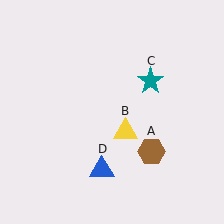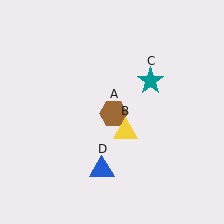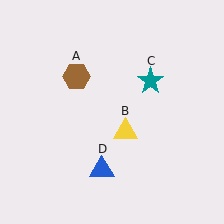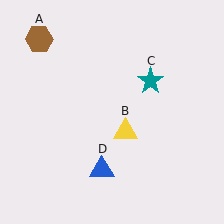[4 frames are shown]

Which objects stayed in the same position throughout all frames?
Yellow triangle (object B) and teal star (object C) and blue triangle (object D) remained stationary.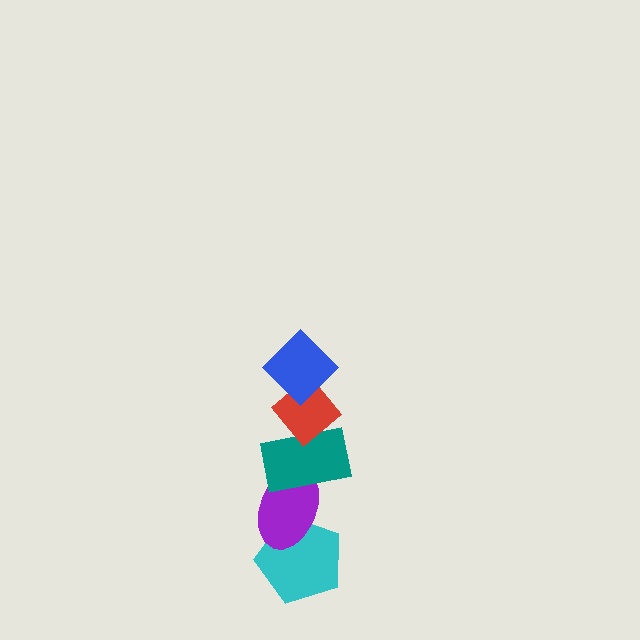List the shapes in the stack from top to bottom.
From top to bottom: the blue diamond, the red diamond, the teal rectangle, the purple ellipse, the cyan pentagon.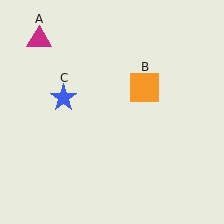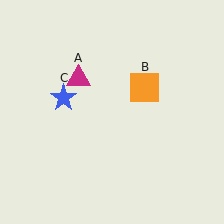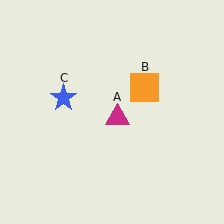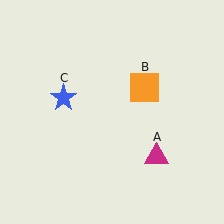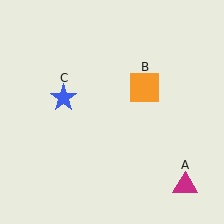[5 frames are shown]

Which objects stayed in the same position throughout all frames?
Orange square (object B) and blue star (object C) remained stationary.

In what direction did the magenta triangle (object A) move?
The magenta triangle (object A) moved down and to the right.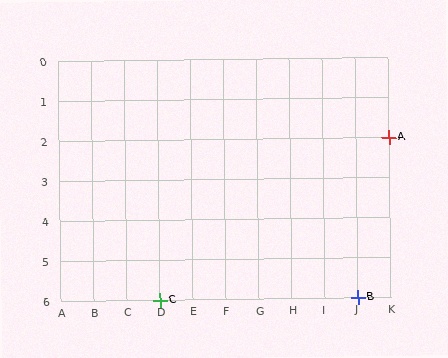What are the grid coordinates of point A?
Point A is at grid coordinates (K, 2).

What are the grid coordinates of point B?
Point B is at grid coordinates (J, 6).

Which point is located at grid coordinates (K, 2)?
Point A is at (K, 2).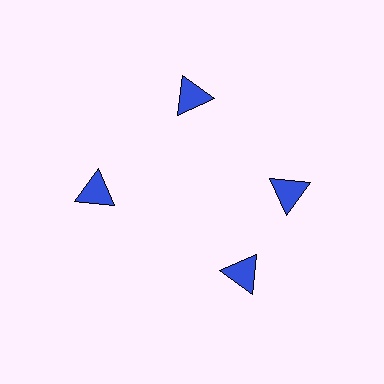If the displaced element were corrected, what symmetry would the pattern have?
It would have 4-fold rotational symmetry — the pattern would map onto itself every 90 degrees.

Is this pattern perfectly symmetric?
No. The 4 blue triangles are arranged in a ring, but one element near the 6 o'clock position is rotated out of alignment along the ring, breaking the 4-fold rotational symmetry.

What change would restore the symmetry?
The symmetry would be restored by rotating it back into even spacing with its neighbors so that all 4 triangles sit at equal angles and equal distance from the center.